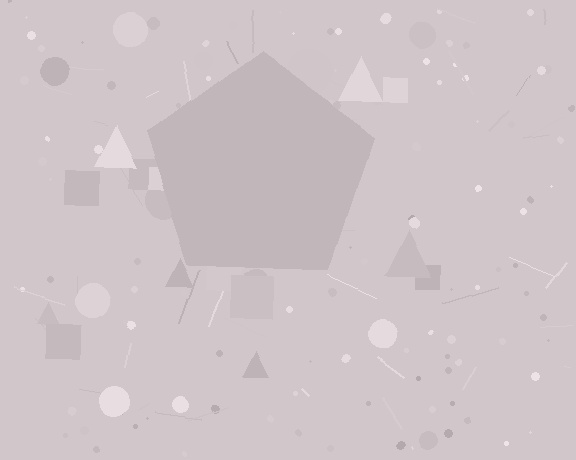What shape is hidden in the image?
A pentagon is hidden in the image.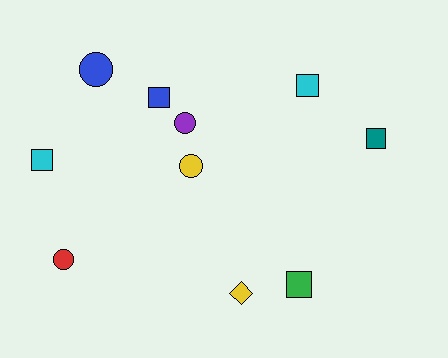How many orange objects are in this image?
There are no orange objects.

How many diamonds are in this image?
There is 1 diamond.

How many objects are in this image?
There are 10 objects.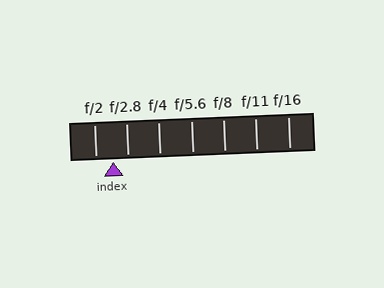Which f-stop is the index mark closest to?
The index mark is closest to f/2.8.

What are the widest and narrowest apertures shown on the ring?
The widest aperture shown is f/2 and the narrowest is f/16.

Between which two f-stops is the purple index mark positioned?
The index mark is between f/2 and f/2.8.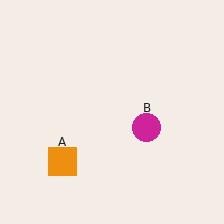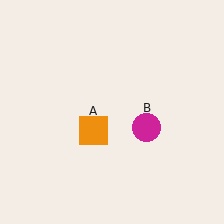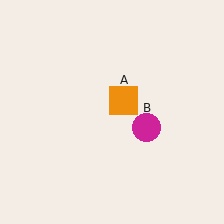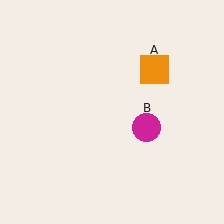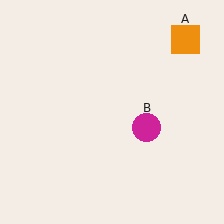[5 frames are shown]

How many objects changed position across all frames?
1 object changed position: orange square (object A).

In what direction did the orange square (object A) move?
The orange square (object A) moved up and to the right.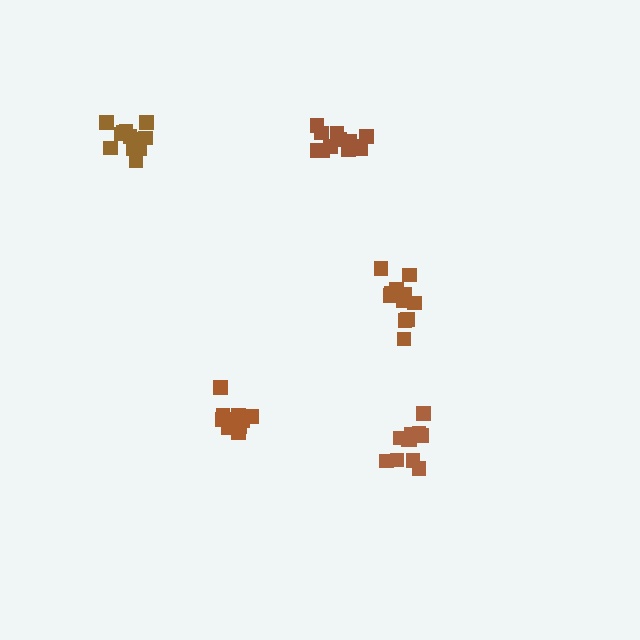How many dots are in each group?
Group 1: 13 dots, Group 2: 12 dots, Group 3: 12 dots, Group 4: 12 dots, Group 5: 11 dots (60 total).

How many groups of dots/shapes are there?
There are 5 groups.